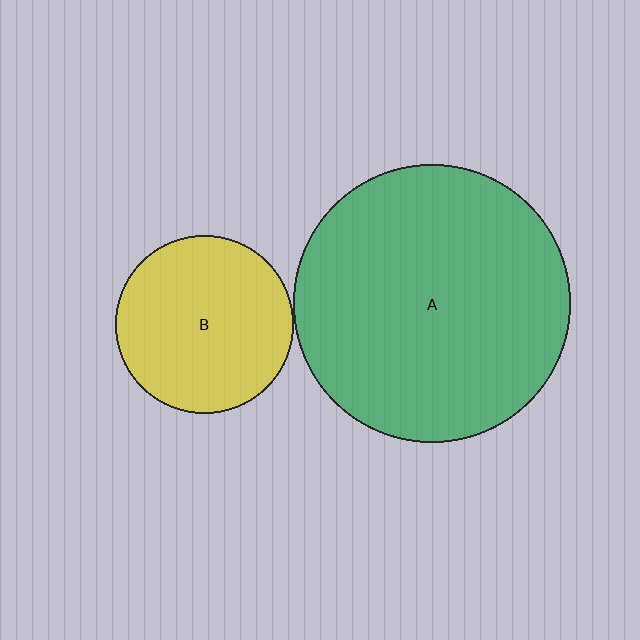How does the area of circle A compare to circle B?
Approximately 2.4 times.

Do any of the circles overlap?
No, none of the circles overlap.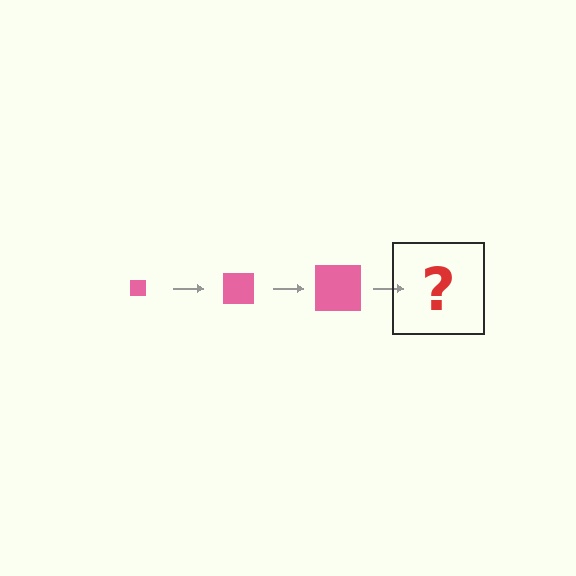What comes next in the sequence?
The next element should be a pink square, larger than the previous one.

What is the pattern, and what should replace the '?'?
The pattern is that the square gets progressively larger each step. The '?' should be a pink square, larger than the previous one.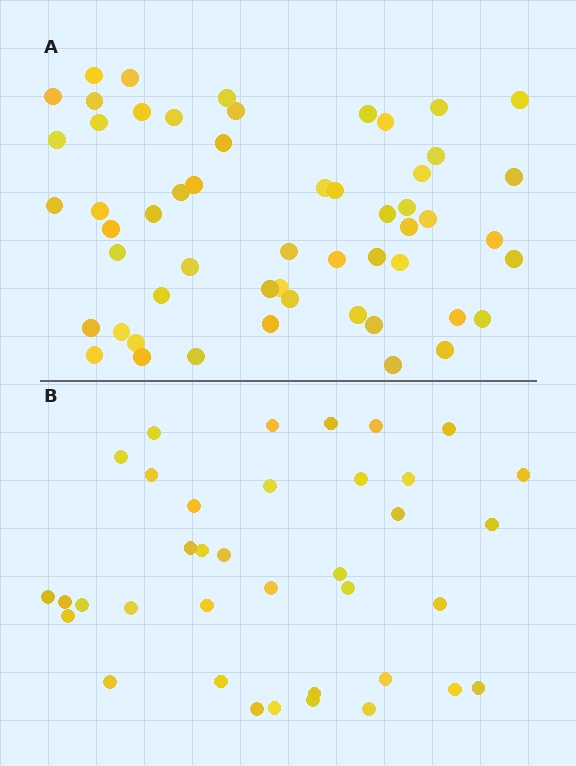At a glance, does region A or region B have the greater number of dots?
Region A (the top region) has more dots.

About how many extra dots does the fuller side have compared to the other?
Region A has approximately 20 more dots than region B.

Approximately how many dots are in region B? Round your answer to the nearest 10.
About 40 dots. (The exact count is 37, which rounds to 40.)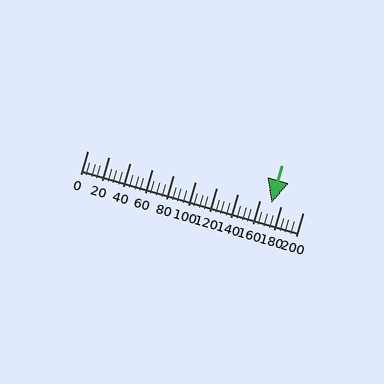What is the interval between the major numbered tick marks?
The major tick marks are spaced 20 units apart.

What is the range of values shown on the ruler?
The ruler shows values from 0 to 200.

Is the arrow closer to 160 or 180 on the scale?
The arrow is closer to 180.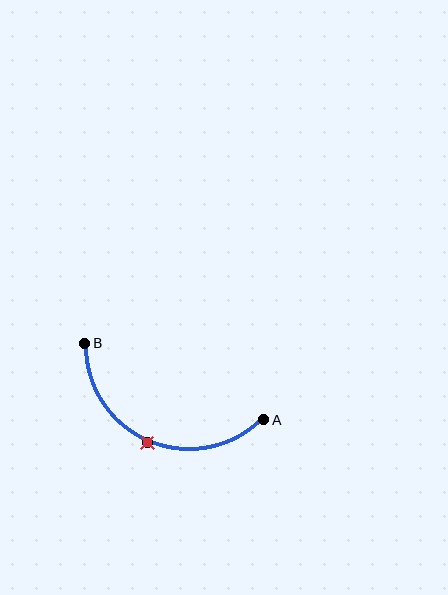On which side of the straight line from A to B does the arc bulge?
The arc bulges below the straight line connecting A and B.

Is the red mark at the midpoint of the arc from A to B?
Yes. The red mark lies on the arc at equal arc-length from both A and B — it is the arc midpoint.